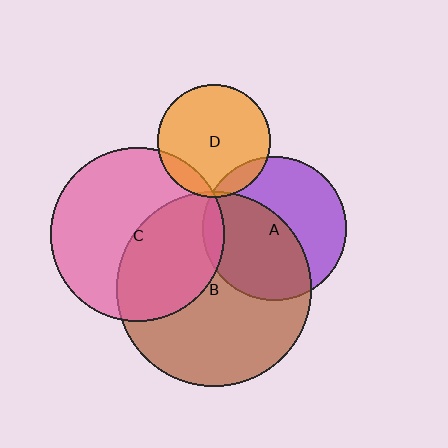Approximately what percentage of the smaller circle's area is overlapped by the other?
Approximately 5%.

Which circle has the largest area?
Circle B (brown).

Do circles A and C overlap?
Yes.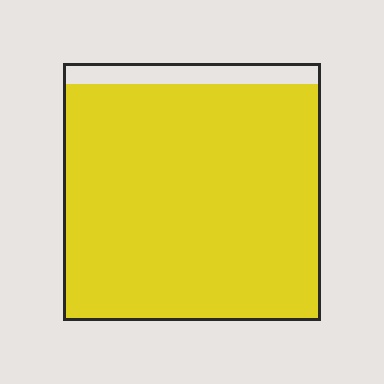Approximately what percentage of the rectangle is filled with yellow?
Approximately 90%.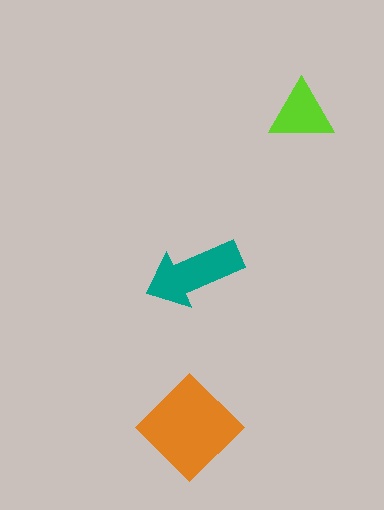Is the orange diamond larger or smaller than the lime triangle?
Larger.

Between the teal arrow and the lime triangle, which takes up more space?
The teal arrow.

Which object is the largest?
The orange diamond.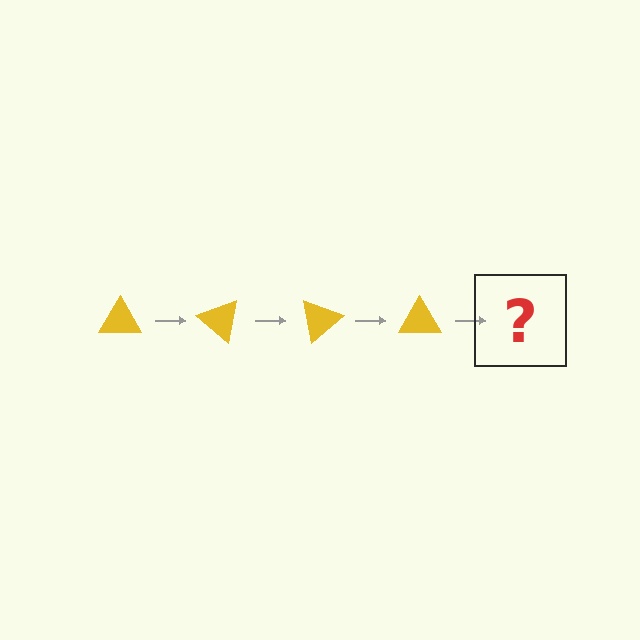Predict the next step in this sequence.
The next step is a yellow triangle rotated 160 degrees.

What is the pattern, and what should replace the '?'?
The pattern is that the triangle rotates 40 degrees each step. The '?' should be a yellow triangle rotated 160 degrees.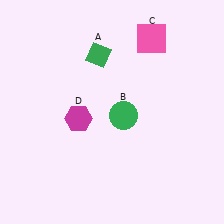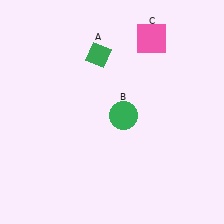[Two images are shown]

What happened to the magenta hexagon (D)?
The magenta hexagon (D) was removed in Image 2. It was in the bottom-left area of Image 1.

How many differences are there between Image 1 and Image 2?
There is 1 difference between the two images.